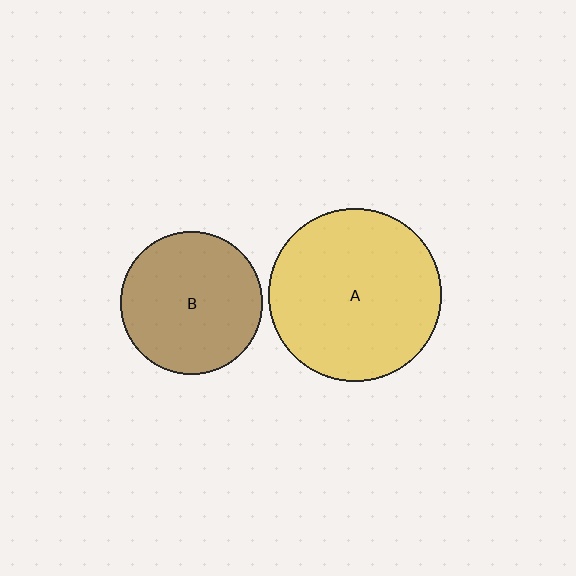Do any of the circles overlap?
No, none of the circles overlap.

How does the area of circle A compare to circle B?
Approximately 1.5 times.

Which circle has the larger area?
Circle A (yellow).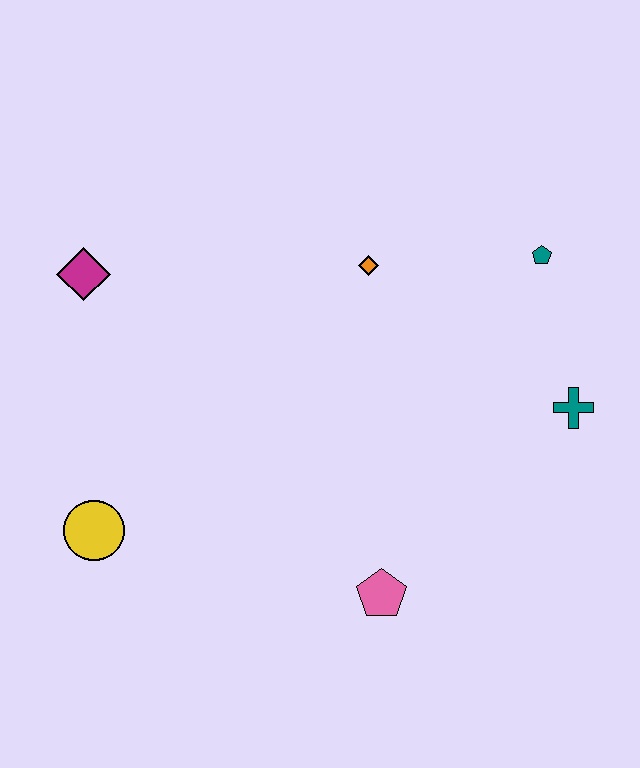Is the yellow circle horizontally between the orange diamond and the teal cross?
No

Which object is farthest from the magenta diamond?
The teal cross is farthest from the magenta diamond.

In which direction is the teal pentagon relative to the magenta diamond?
The teal pentagon is to the right of the magenta diamond.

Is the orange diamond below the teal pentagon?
Yes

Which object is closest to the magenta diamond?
The yellow circle is closest to the magenta diamond.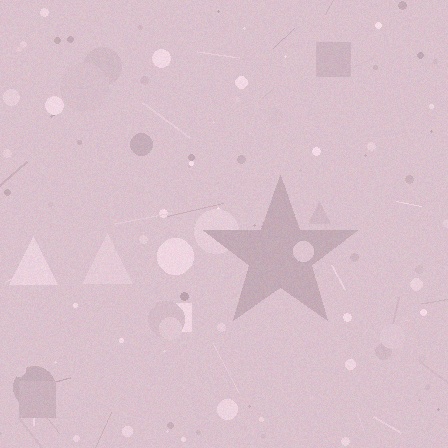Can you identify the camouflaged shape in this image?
The camouflaged shape is a star.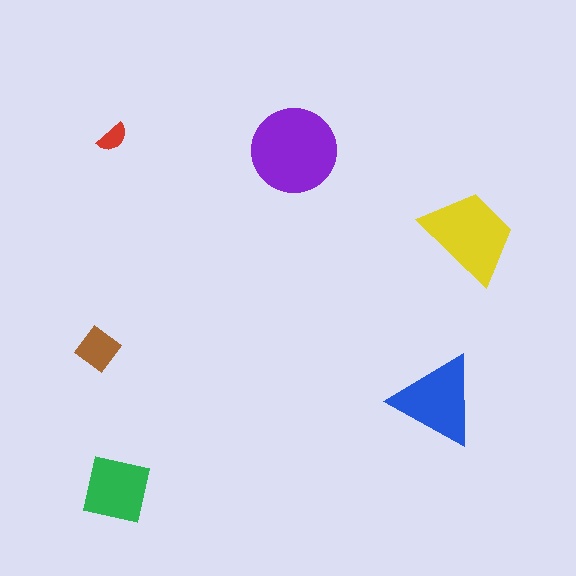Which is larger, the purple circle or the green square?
The purple circle.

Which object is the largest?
The purple circle.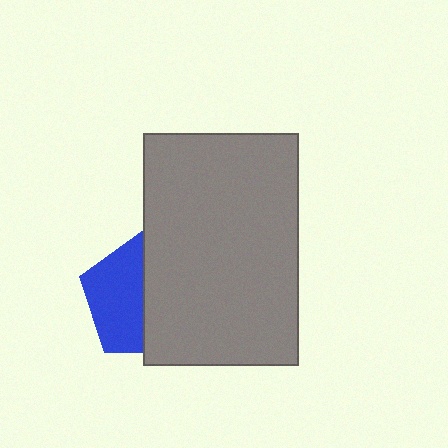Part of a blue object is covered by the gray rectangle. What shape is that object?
It is a pentagon.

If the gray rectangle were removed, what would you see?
You would see the complete blue pentagon.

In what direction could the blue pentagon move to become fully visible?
The blue pentagon could move left. That would shift it out from behind the gray rectangle entirely.